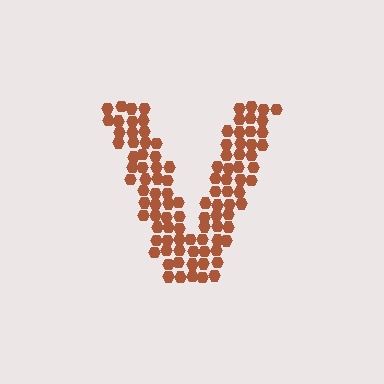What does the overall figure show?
The overall figure shows the letter V.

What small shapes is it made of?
It is made of small hexagons.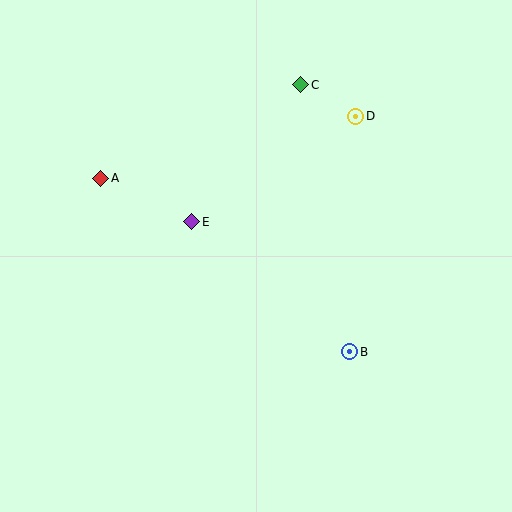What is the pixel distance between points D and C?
The distance between D and C is 64 pixels.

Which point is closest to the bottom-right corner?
Point B is closest to the bottom-right corner.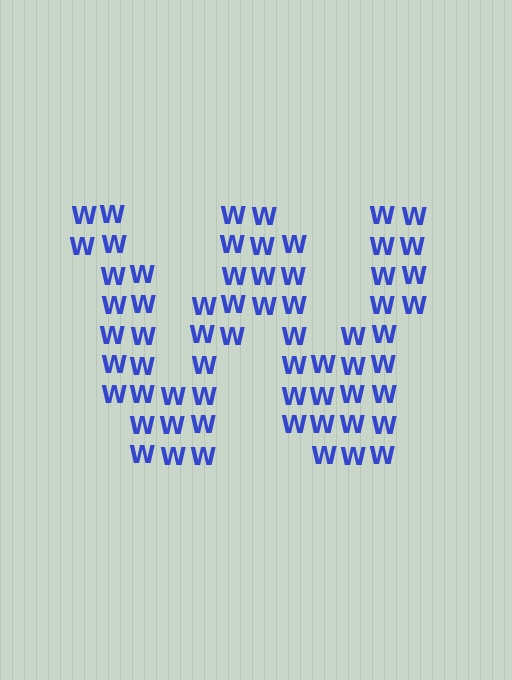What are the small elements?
The small elements are letter W's.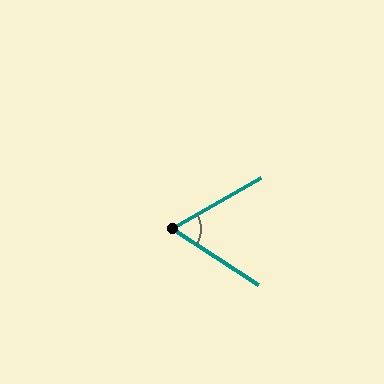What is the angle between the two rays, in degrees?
Approximately 62 degrees.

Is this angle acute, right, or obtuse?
It is acute.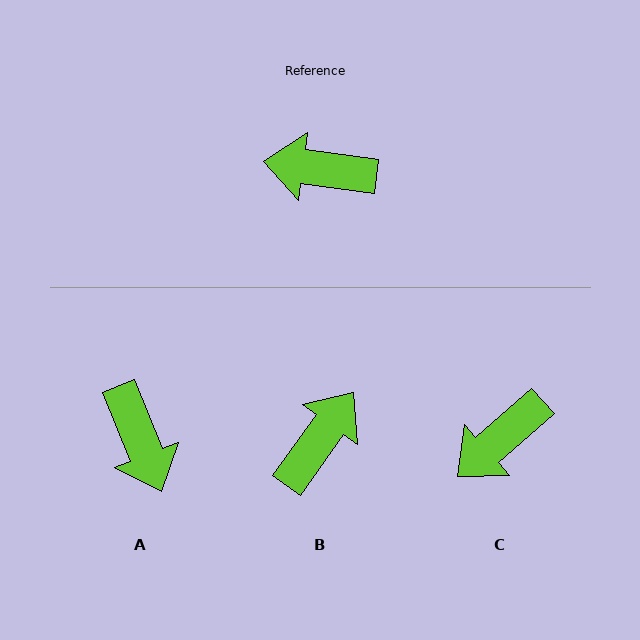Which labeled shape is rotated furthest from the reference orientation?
A, about 119 degrees away.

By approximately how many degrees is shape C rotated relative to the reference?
Approximately 49 degrees counter-clockwise.